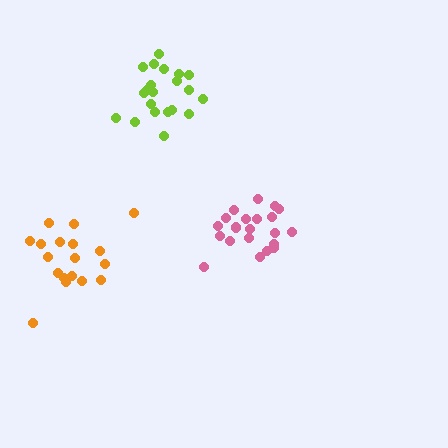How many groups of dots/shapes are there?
There are 3 groups.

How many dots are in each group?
Group 1: 18 dots, Group 2: 21 dots, Group 3: 21 dots (60 total).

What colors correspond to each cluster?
The clusters are colored: orange, lime, pink.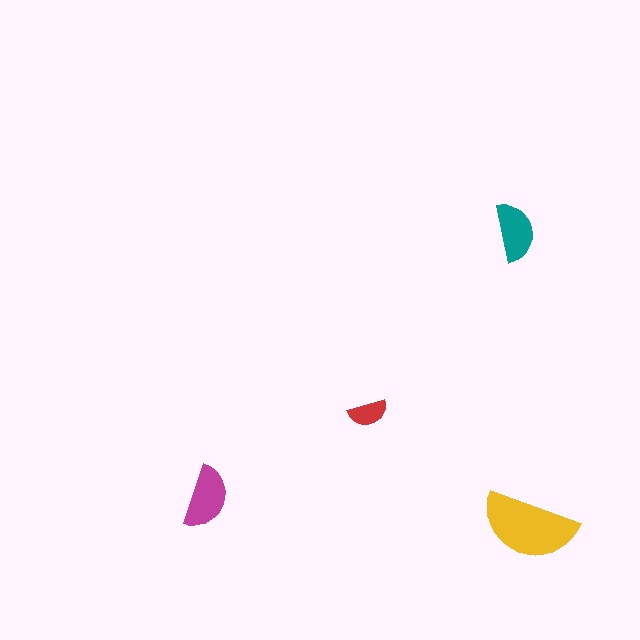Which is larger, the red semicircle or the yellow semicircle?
The yellow one.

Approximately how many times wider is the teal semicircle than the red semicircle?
About 1.5 times wider.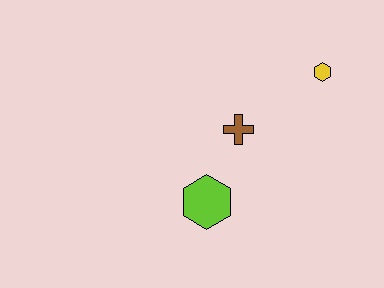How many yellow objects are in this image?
There is 1 yellow object.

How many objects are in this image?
There are 3 objects.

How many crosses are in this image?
There is 1 cross.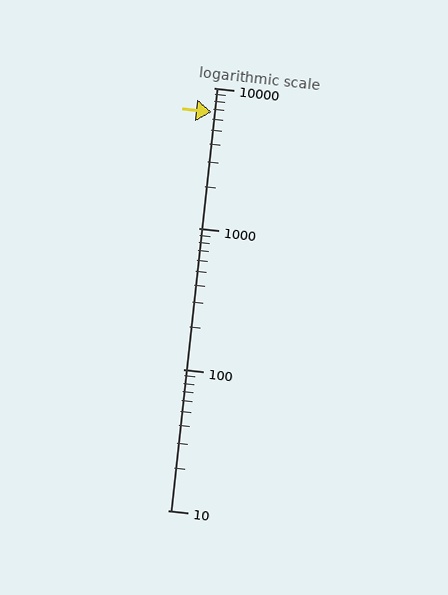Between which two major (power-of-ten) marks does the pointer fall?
The pointer is between 1000 and 10000.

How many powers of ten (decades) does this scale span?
The scale spans 3 decades, from 10 to 10000.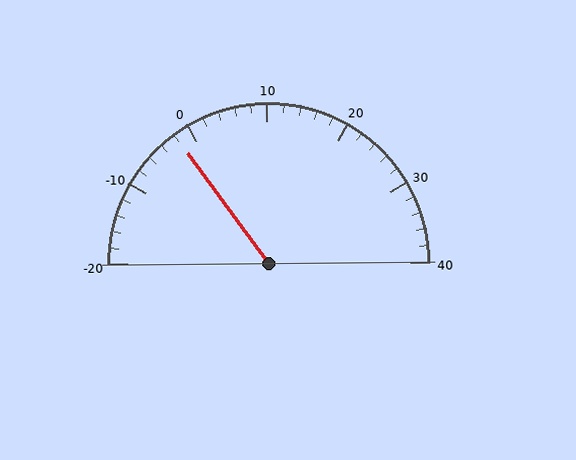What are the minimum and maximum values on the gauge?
The gauge ranges from -20 to 40.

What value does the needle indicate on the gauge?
The needle indicates approximately -2.